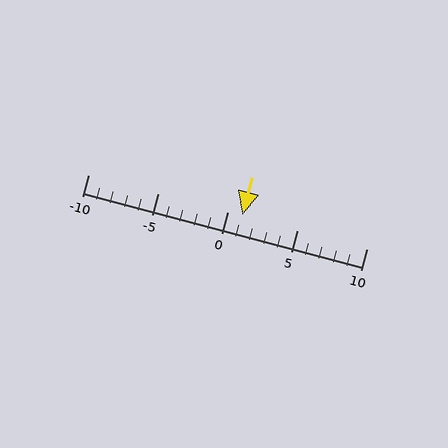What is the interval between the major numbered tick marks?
The major tick marks are spaced 5 units apart.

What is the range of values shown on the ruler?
The ruler shows values from -10 to 10.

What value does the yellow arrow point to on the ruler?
The yellow arrow points to approximately 1.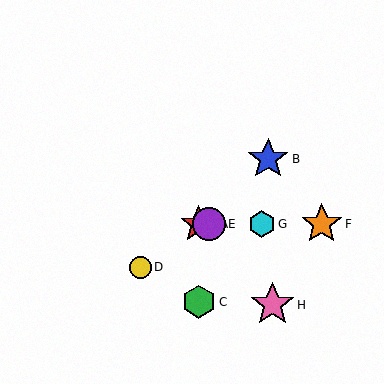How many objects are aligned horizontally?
4 objects (A, E, F, G) are aligned horizontally.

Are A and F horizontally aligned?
Yes, both are at y≈224.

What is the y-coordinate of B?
Object B is at y≈159.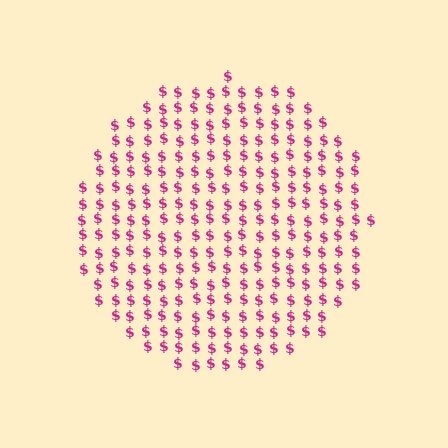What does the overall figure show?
The overall figure shows a circle.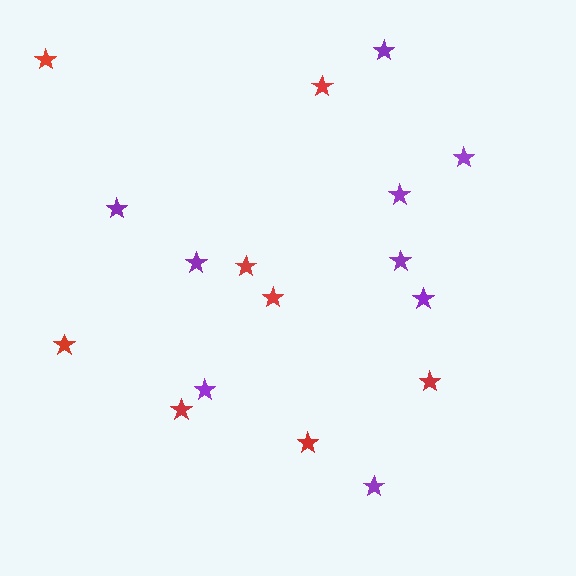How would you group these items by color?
There are 2 groups: one group of purple stars (9) and one group of red stars (8).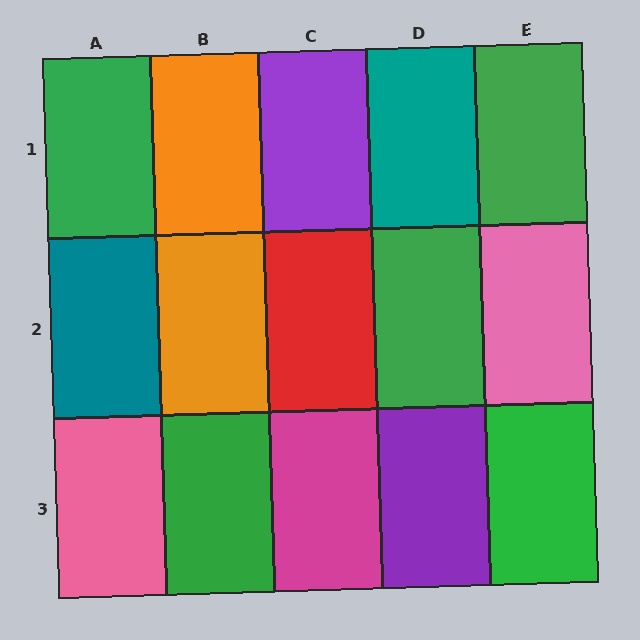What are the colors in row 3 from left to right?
Pink, green, magenta, purple, green.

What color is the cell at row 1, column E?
Green.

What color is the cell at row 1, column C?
Purple.